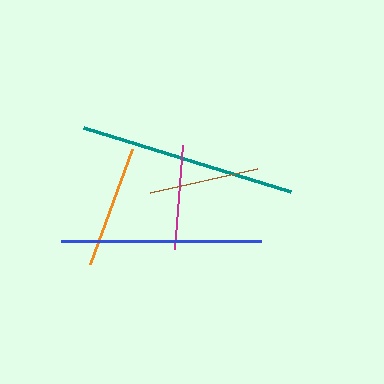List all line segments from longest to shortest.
From longest to shortest: teal, blue, orange, brown, magenta.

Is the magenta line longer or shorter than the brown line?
The brown line is longer than the magenta line.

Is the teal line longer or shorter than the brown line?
The teal line is longer than the brown line.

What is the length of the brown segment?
The brown segment is approximately 110 pixels long.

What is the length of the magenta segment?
The magenta segment is approximately 104 pixels long.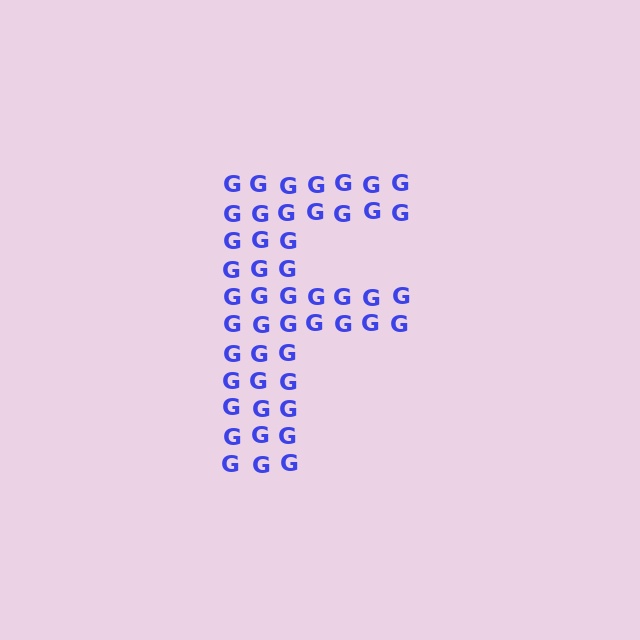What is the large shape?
The large shape is the letter F.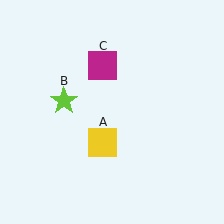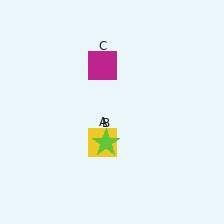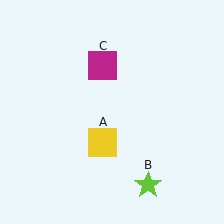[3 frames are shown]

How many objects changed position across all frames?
1 object changed position: lime star (object B).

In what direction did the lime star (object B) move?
The lime star (object B) moved down and to the right.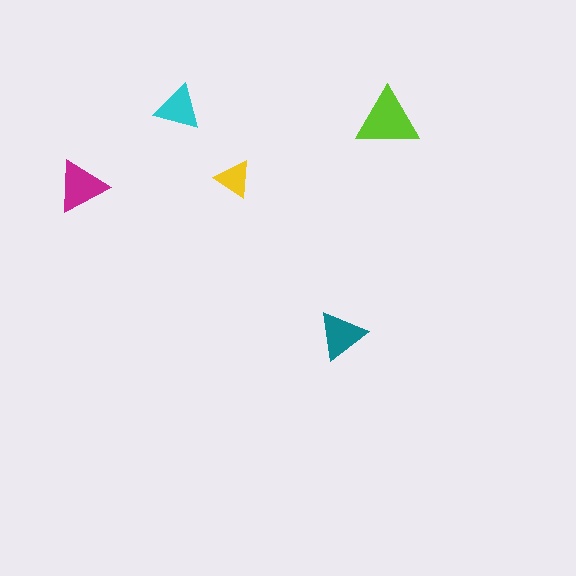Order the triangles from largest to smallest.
the lime one, the magenta one, the teal one, the cyan one, the yellow one.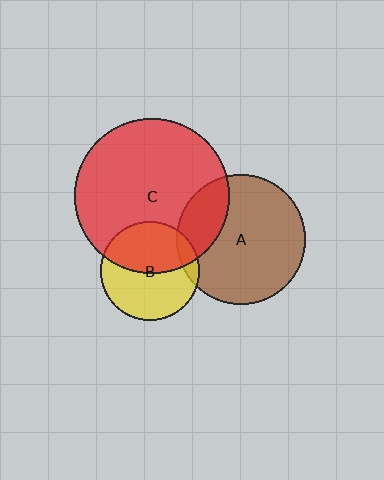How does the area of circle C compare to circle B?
Approximately 2.5 times.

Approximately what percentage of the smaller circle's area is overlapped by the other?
Approximately 25%.